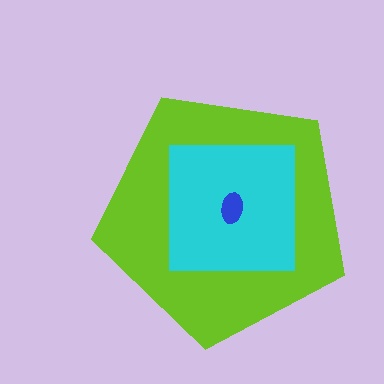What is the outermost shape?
The lime pentagon.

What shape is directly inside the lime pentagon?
The cyan square.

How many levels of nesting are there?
3.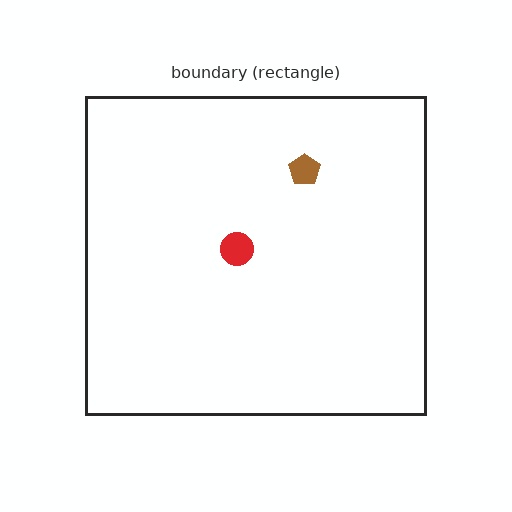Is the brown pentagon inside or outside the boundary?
Inside.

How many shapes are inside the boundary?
2 inside, 0 outside.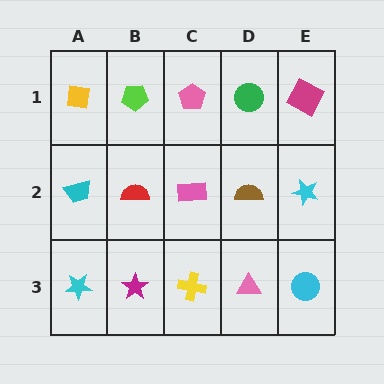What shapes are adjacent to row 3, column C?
A pink rectangle (row 2, column C), a magenta star (row 3, column B), a pink triangle (row 3, column D).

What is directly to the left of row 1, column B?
A yellow square.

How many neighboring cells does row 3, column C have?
3.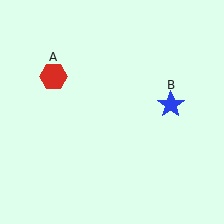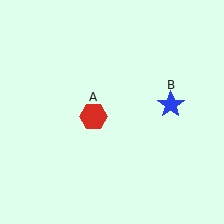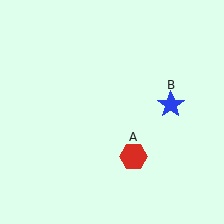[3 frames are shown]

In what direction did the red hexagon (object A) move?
The red hexagon (object A) moved down and to the right.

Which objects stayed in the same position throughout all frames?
Blue star (object B) remained stationary.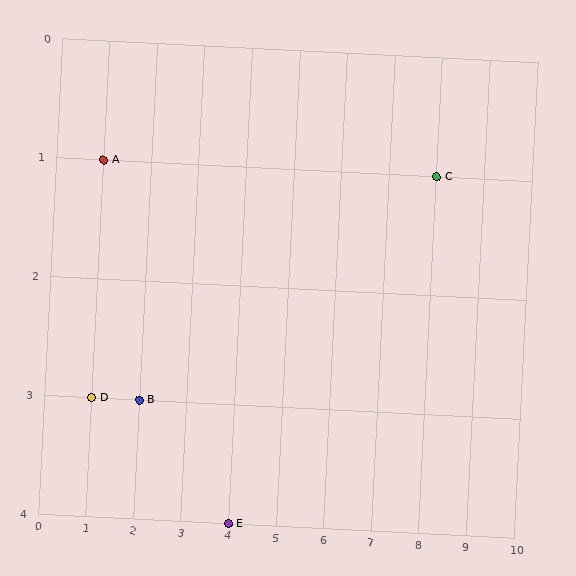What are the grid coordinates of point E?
Point E is at grid coordinates (4, 4).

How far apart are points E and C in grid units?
Points E and C are 4 columns and 3 rows apart (about 5.0 grid units diagonally).